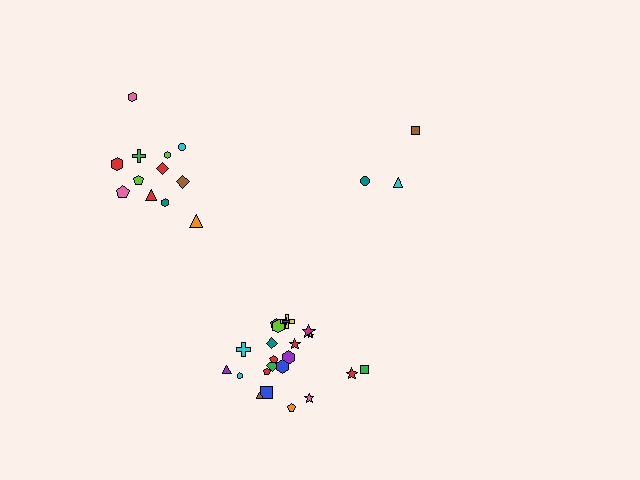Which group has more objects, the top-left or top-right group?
The top-left group.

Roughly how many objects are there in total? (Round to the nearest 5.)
Roughly 35 objects in total.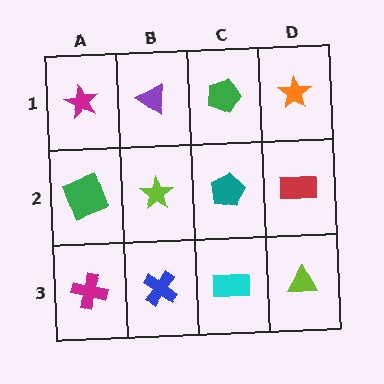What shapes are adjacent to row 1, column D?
A red rectangle (row 2, column D), a green pentagon (row 1, column C).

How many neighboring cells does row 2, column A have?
3.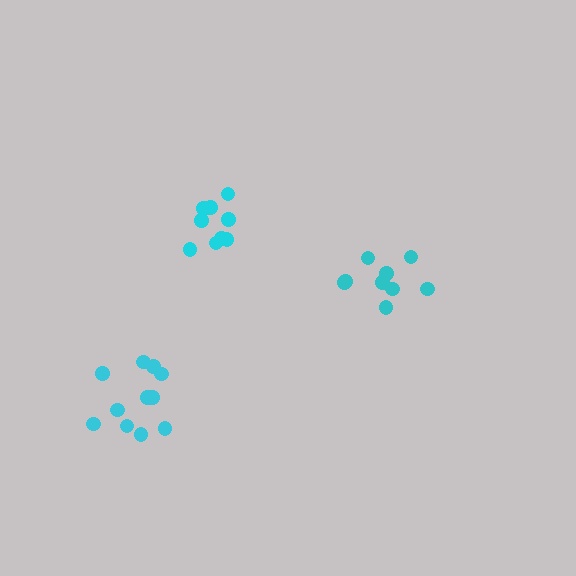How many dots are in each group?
Group 1: 11 dots, Group 2: 9 dots, Group 3: 9 dots (29 total).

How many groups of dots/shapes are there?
There are 3 groups.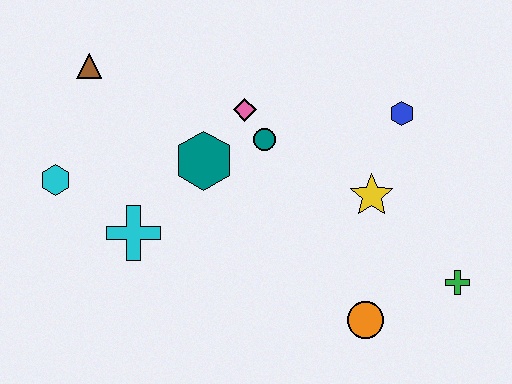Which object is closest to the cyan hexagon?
The cyan cross is closest to the cyan hexagon.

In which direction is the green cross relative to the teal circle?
The green cross is to the right of the teal circle.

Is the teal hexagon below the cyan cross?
No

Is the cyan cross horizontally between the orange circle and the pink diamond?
No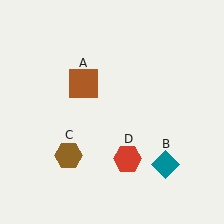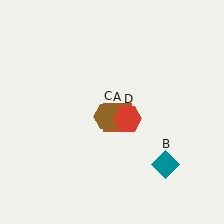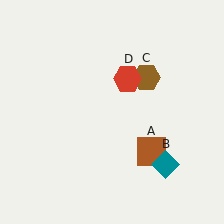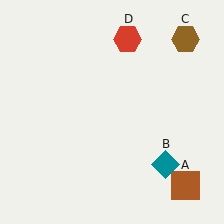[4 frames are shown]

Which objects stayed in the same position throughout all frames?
Teal diamond (object B) remained stationary.